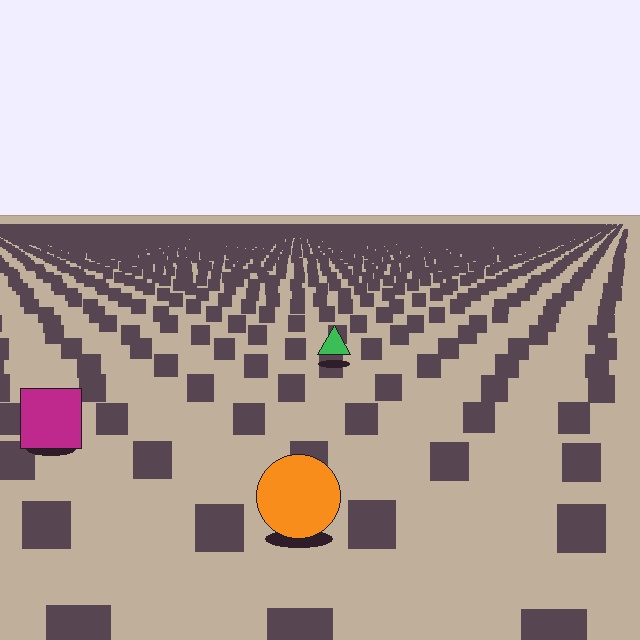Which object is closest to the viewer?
The orange circle is closest. The texture marks near it are larger and more spread out.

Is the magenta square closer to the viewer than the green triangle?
Yes. The magenta square is closer — you can tell from the texture gradient: the ground texture is coarser near it.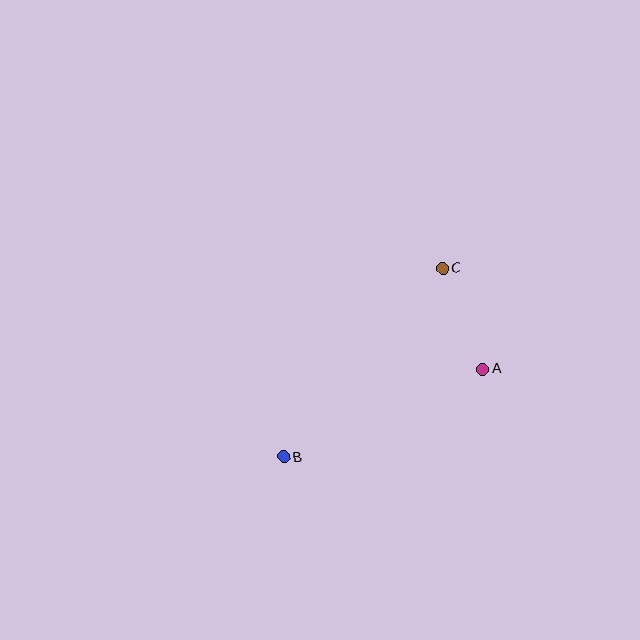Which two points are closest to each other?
Points A and C are closest to each other.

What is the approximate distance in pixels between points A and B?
The distance between A and B is approximately 218 pixels.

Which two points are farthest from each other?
Points B and C are farthest from each other.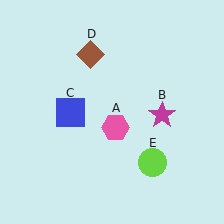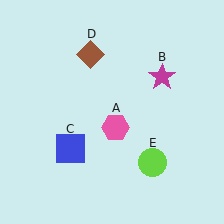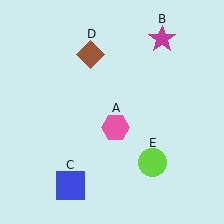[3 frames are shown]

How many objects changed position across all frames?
2 objects changed position: magenta star (object B), blue square (object C).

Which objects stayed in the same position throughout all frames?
Pink hexagon (object A) and brown diamond (object D) and lime circle (object E) remained stationary.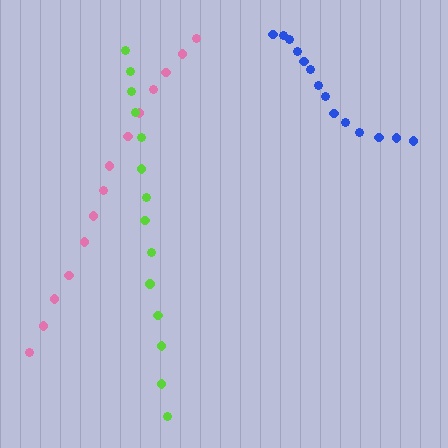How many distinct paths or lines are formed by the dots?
There are 3 distinct paths.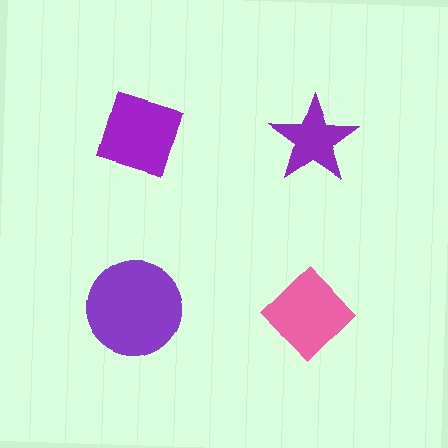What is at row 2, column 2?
A pink diamond.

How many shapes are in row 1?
2 shapes.